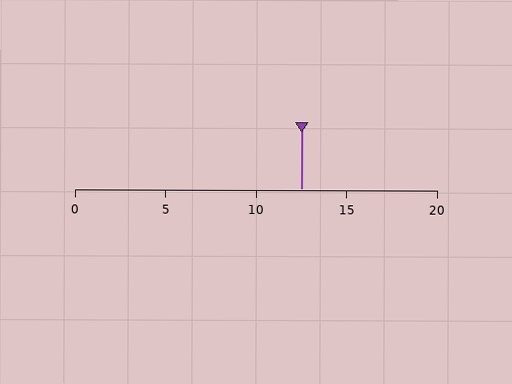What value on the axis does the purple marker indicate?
The marker indicates approximately 12.5.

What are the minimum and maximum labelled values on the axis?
The axis runs from 0 to 20.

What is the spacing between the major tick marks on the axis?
The major ticks are spaced 5 apart.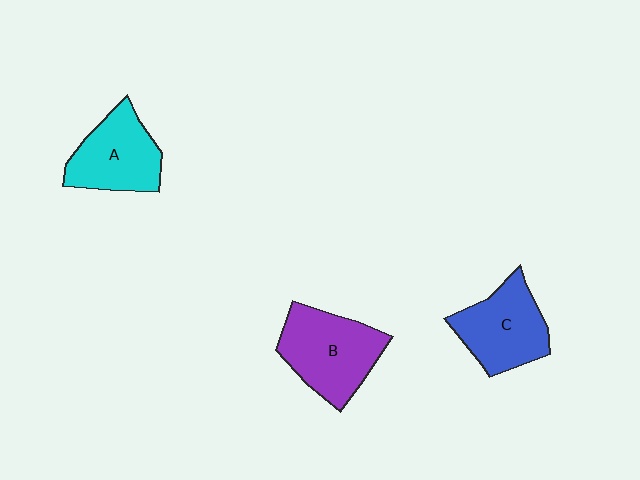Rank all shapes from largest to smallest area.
From largest to smallest: B (purple), C (blue), A (cyan).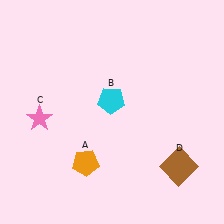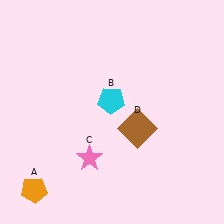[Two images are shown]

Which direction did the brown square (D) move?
The brown square (D) moved left.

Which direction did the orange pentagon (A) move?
The orange pentagon (A) moved left.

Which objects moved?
The objects that moved are: the orange pentagon (A), the pink star (C), the brown square (D).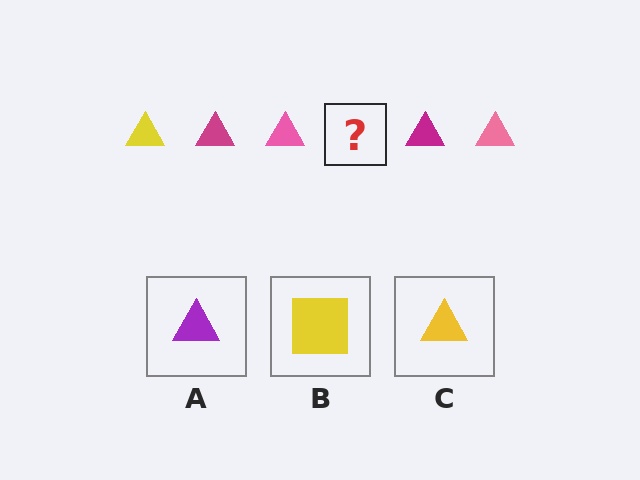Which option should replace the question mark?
Option C.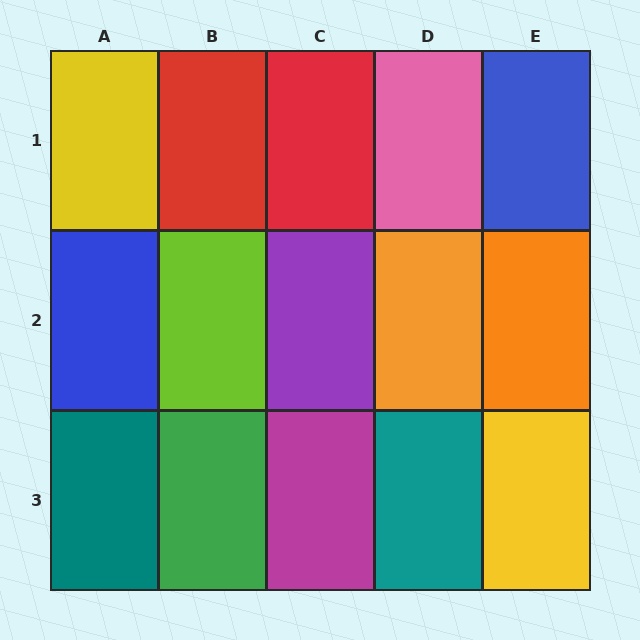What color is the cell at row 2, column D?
Orange.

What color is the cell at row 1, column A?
Yellow.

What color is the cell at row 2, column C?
Purple.